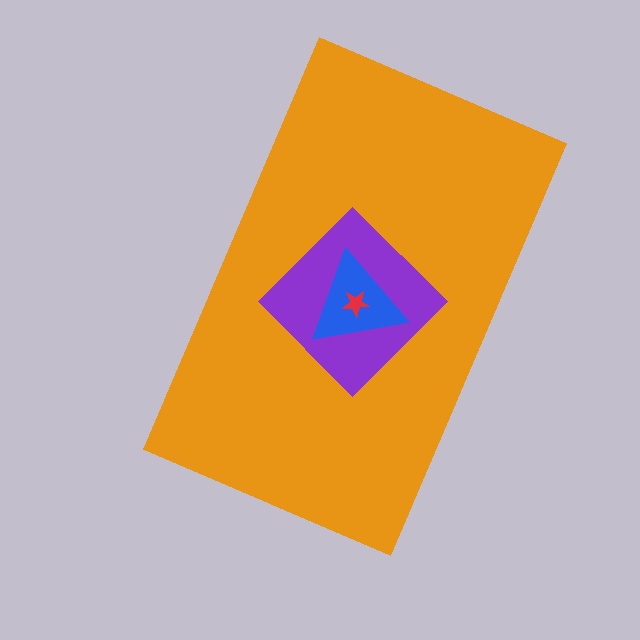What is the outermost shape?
The orange rectangle.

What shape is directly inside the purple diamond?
The blue triangle.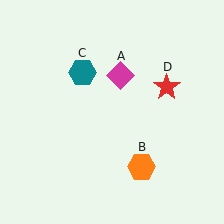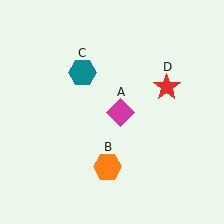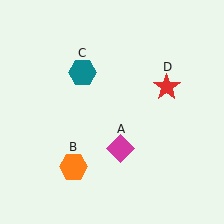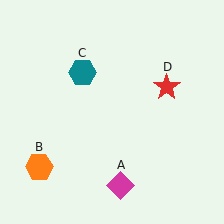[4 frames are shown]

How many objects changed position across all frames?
2 objects changed position: magenta diamond (object A), orange hexagon (object B).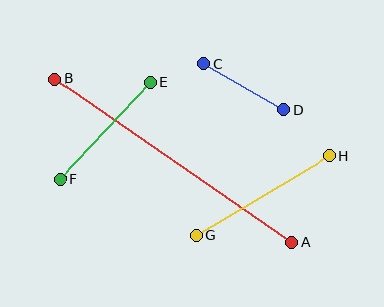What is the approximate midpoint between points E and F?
The midpoint is at approximately (105, 131) pixels.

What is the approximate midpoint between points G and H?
The midpoint is at approximately (263, 196) pixels.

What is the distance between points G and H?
The distance is approximately 155 pixels.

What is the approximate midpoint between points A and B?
The midpoint is at approximately (173, 160) pixels.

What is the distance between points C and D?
The distance is approximately 92 pixels.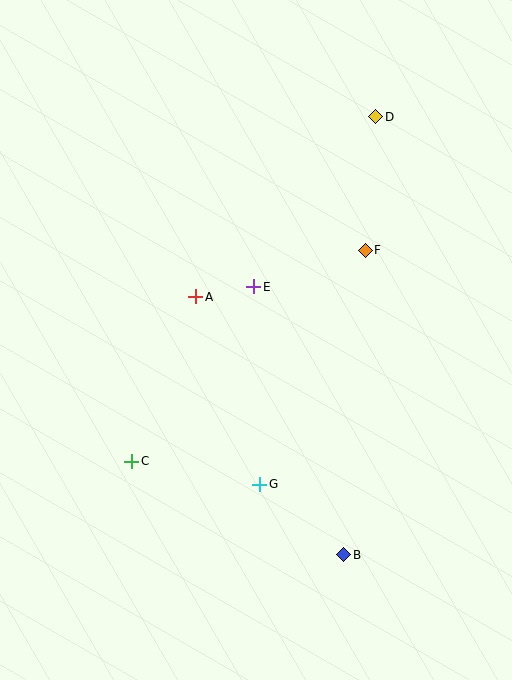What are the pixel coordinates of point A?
Point A is at (196, 297).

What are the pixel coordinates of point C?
Point C is at (132, 461).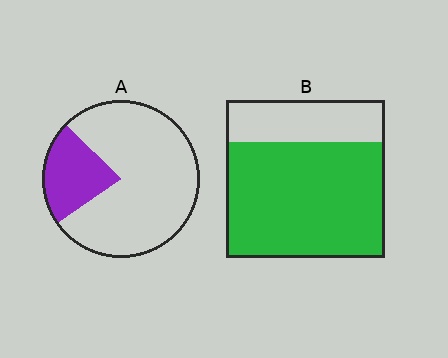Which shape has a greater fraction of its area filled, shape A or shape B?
Shape B.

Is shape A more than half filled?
No.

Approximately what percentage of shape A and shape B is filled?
A is approximately 20% and B is approximately 75%.